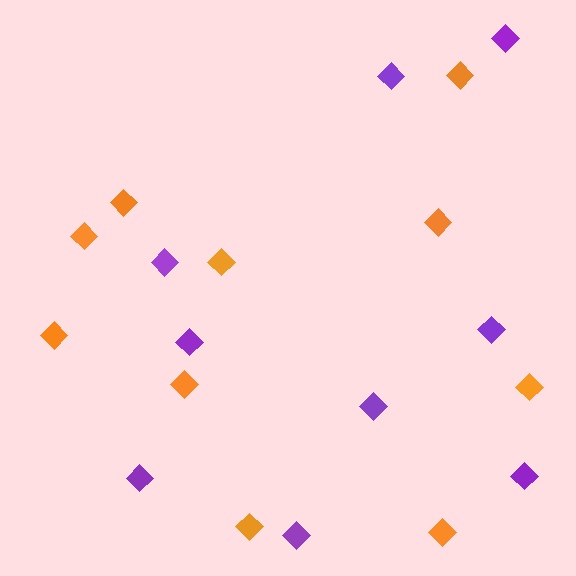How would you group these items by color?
There are 2 groups: one group of orange diamonds (10) and one group of purple diamonds (9).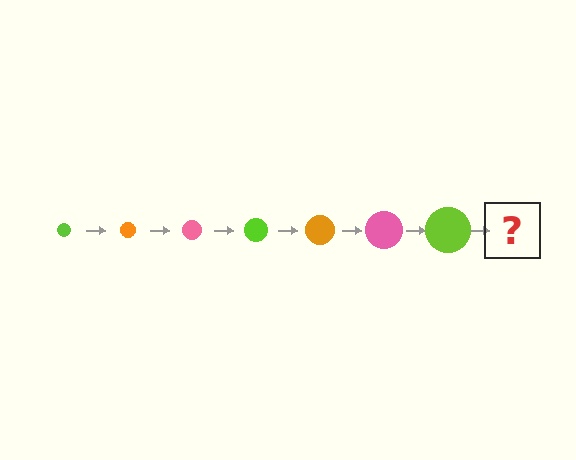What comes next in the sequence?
The next element should be an orange circle, larger than the previous one.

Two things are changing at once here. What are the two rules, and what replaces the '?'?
The two rules are that the circle grows larger each step and the color cycles through lime, orange, and pink. The '?' should be an orange circle, larger than the previous one.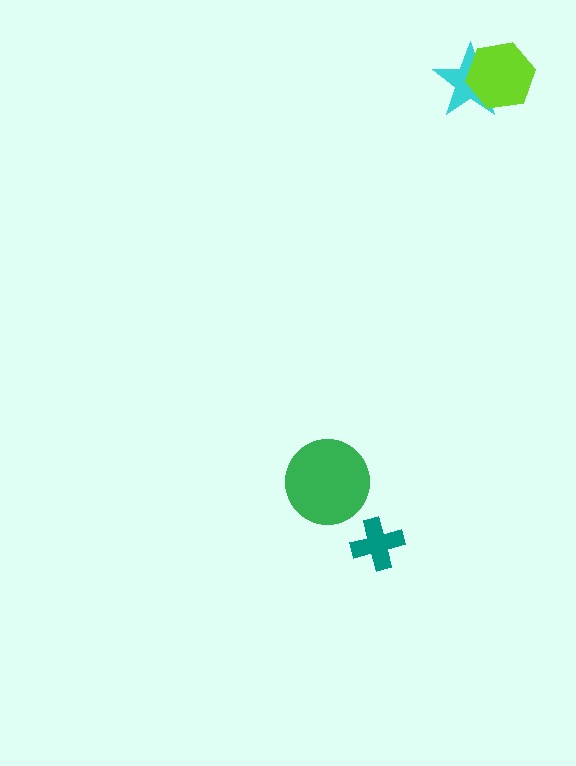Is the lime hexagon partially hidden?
No, no other shape covers it.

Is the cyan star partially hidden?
Yes, it is partially covered by another shape.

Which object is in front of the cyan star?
The lime hexagon is in front of the cyan star.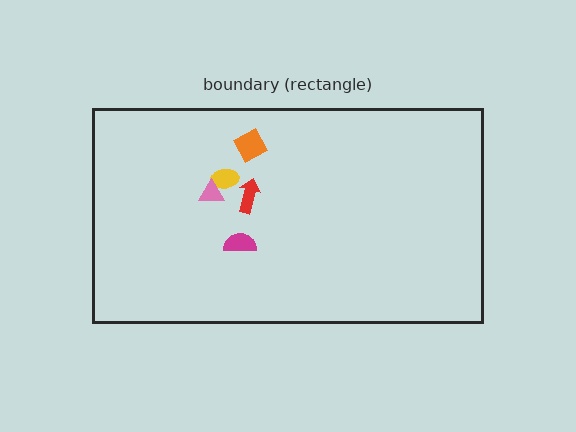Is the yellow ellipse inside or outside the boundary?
Inside.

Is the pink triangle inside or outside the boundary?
Inside.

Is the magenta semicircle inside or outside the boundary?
Inside.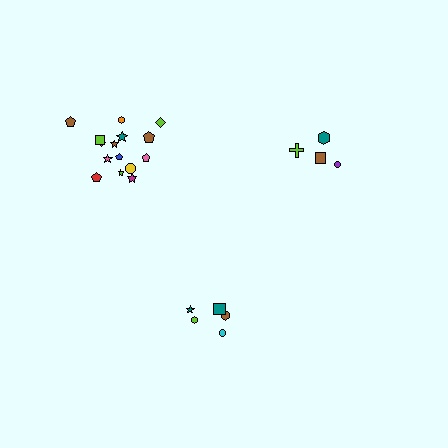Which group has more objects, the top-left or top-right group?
The top-left group.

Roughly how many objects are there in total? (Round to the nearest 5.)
Roughly 25 objects in total.